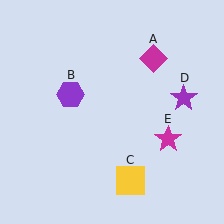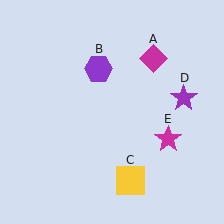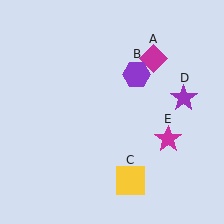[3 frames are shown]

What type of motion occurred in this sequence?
The purple hexagon (object B) rotated clockwise around the center of the scene.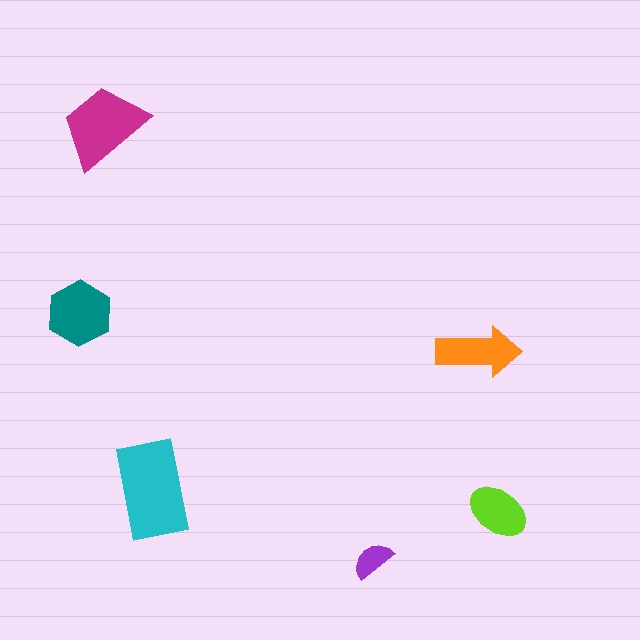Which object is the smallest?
The purple semicircle.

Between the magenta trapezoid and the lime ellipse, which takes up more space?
The magenta trapezoid.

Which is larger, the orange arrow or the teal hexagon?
The teal hexagon.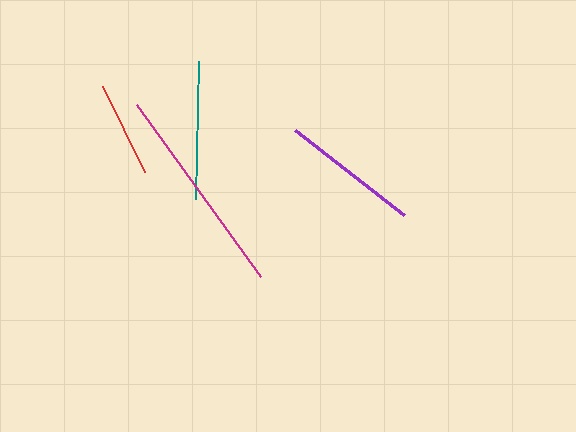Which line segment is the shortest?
The red line is the shortest at approximately 96 pixels.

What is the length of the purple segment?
The purple segment is approximately 138 pixels long.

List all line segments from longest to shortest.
From longest to shortest: magenta, teal, purple, red.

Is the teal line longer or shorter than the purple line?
The teal line is longer than the purple line.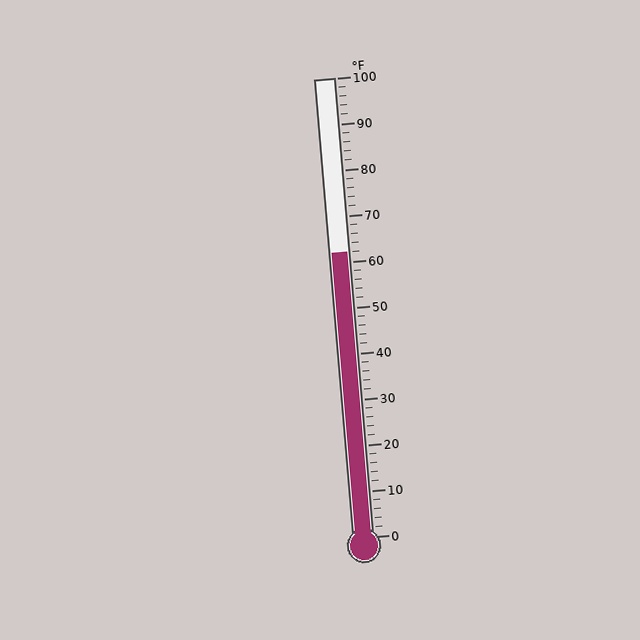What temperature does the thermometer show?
The thermometer shows approximately 62°F.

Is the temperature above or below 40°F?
The temperature is above 40°F.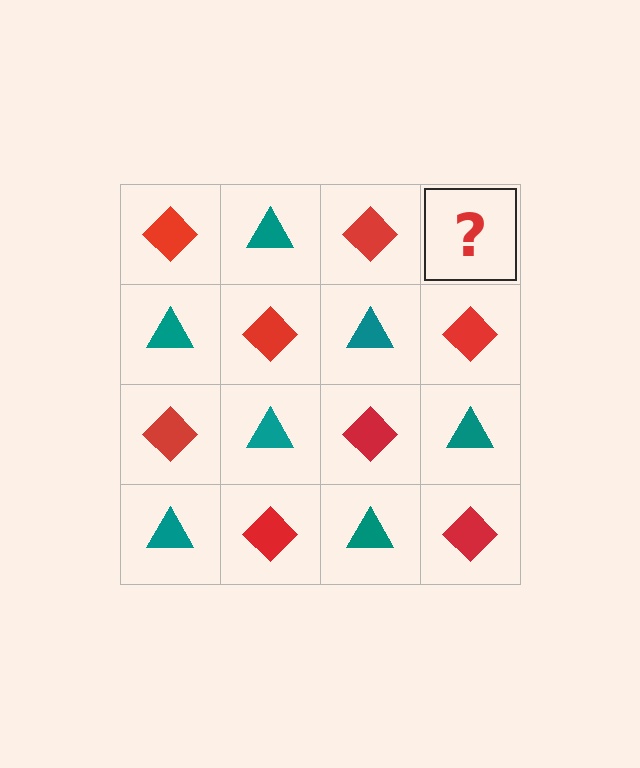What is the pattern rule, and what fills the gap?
The rule is that it alternates red diamond and teal triangle in a checkerboard pattern. The gap should be filled with a teal triangle.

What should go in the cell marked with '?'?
The missing cell should contain a teal triangle.